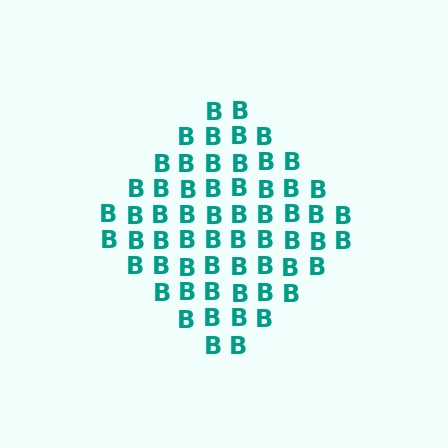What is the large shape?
The large shape is a diamond.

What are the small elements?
The small elements are letter B's.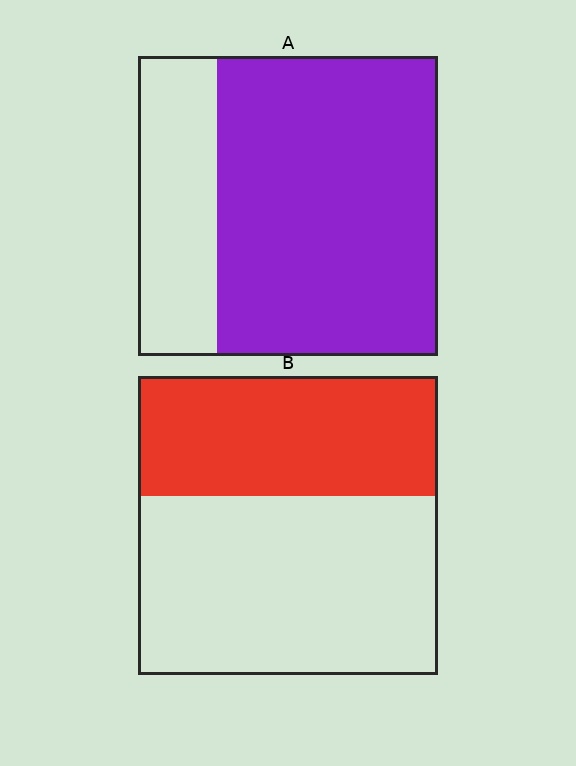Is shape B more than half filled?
No.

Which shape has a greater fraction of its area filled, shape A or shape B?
Shape A.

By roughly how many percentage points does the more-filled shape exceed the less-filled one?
By roughly 35 percentage points (A over B).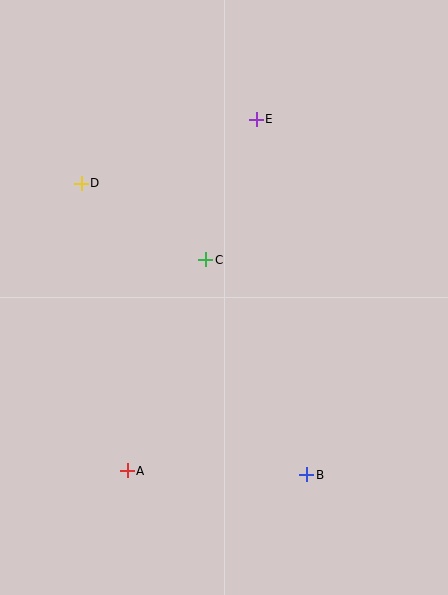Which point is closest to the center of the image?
Point C at (206, 260) is closest to the center.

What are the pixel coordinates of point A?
Point A is at (127, 471).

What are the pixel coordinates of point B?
Point B is at (307, 475).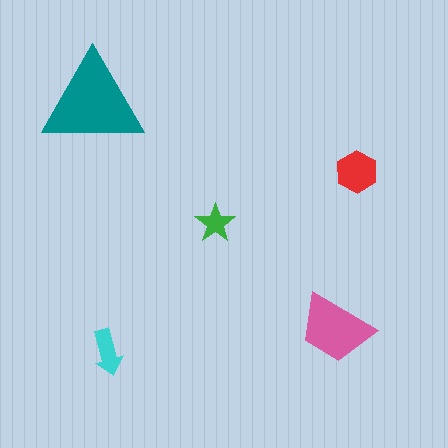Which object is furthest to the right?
The red hexagon is rightmost.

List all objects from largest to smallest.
The teal triangle, the pink trapezoid, the red hexagon, the cyan arrow, the green star.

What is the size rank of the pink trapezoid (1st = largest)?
2nd.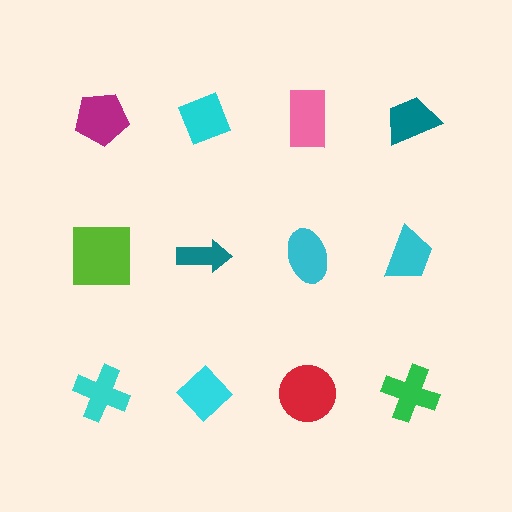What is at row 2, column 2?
A teal arrow.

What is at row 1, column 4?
A teal trapezoid.